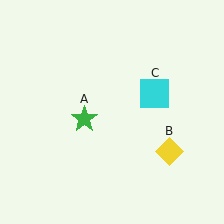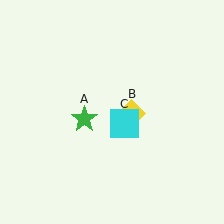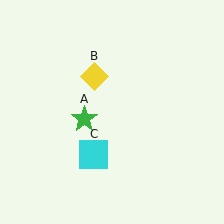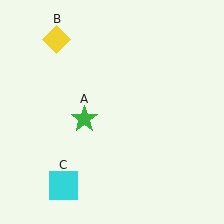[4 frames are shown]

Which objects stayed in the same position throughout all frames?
Green star (object A) remained stationary.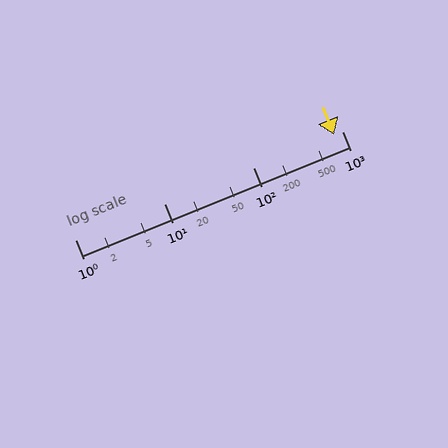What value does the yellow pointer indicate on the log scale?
The pointer indicates approximately 810.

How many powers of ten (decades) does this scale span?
The scale spans 3 decades, from 1 to 1000.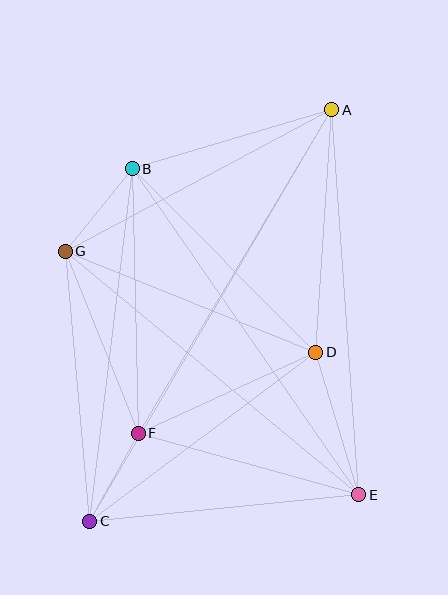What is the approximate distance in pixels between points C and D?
The distance between C and D is approximately 282 pixels.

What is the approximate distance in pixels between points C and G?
The distance between C and G is approximately 272 pixels.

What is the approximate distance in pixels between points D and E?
The distance between D and E is approximately 149 pixels.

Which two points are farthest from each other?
Points A and C are farthest from each other.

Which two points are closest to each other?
Points C and F are closest to each other.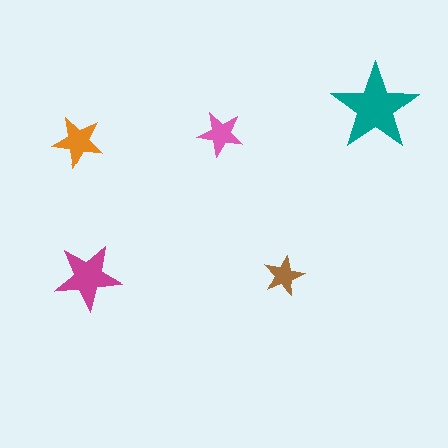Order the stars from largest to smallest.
the teal one, the magenta one, the orange one, the pink one, the brown one.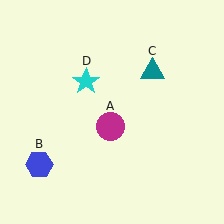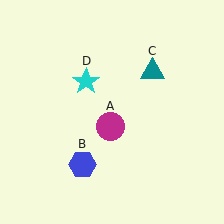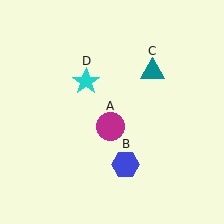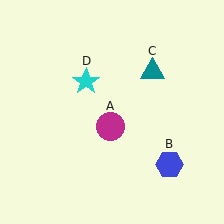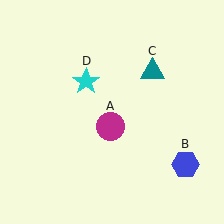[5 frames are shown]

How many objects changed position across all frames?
1 object changed position: blue hexagon (object B).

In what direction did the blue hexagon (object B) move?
The blue hexagon (object B) moved right.